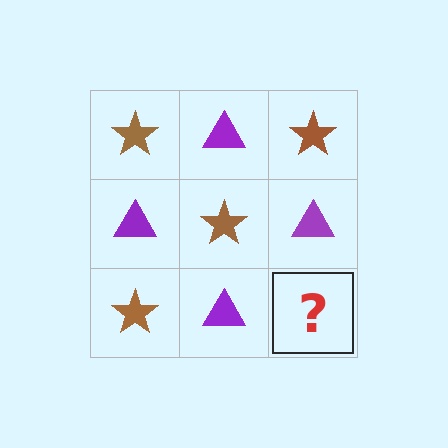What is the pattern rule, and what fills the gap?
The rule is that it alternates brown star and purple triangle in a checkerboard pattern. The gap should be filled with a brown star.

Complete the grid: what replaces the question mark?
The question mark should be replaced with a brown star.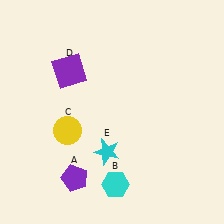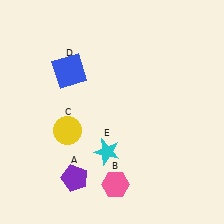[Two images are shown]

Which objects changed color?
B changed from cyan to pink. D changed from purple to blue.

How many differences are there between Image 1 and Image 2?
There are 2 differences between the two images.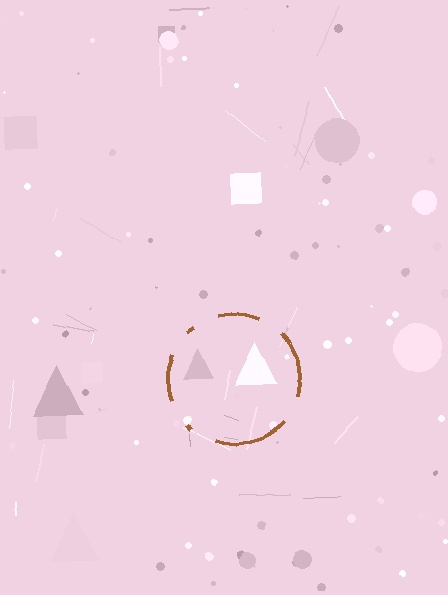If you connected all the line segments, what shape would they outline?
They would outline a circle.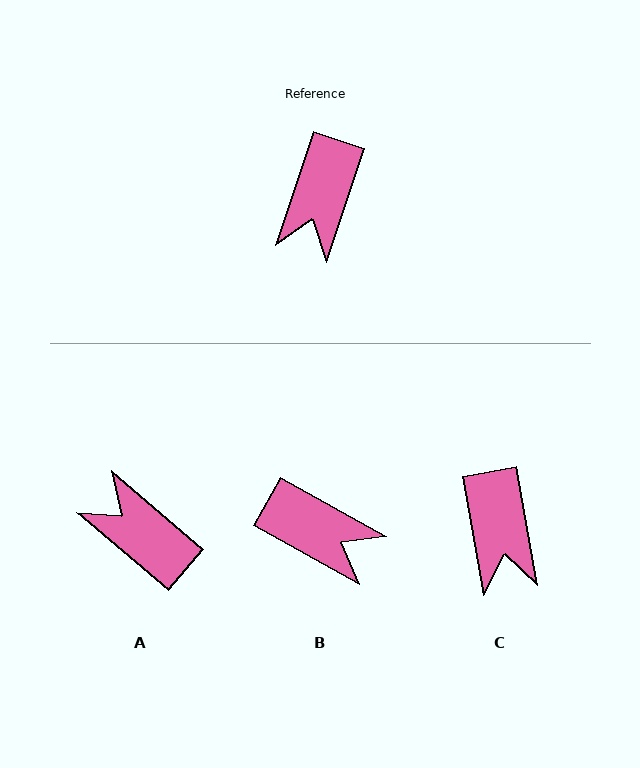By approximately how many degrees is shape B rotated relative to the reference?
Approximately 79 degrees counter-clockwise.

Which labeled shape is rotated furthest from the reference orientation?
A, about 112 degrees away.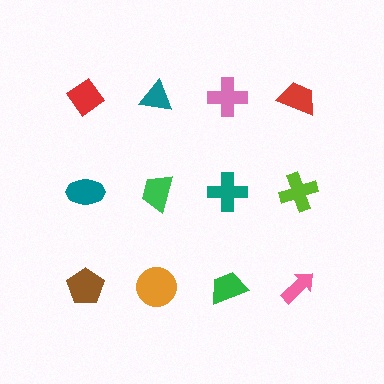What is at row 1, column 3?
A pink cross.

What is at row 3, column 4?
A pink arrow.